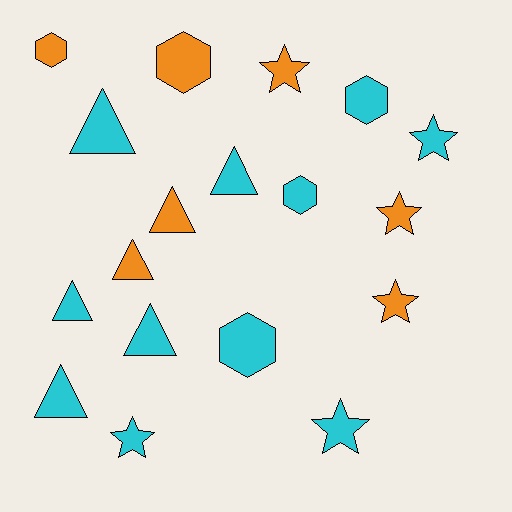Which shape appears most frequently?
Triangle, with 7 objects.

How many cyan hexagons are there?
There are 3 cyan hexagons.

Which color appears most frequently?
Cyan, with 11 objects.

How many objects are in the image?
There are 18 objects.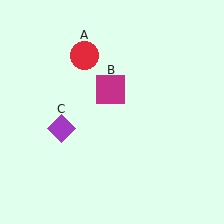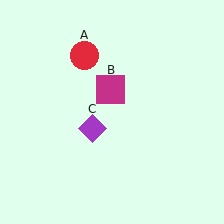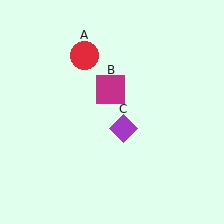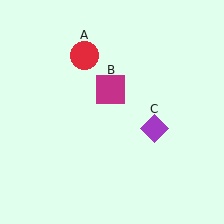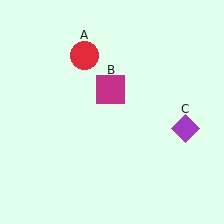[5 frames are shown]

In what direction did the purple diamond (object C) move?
The purple diamond (object C) moved right.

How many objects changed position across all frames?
1 object changed position: purple diamond (object C).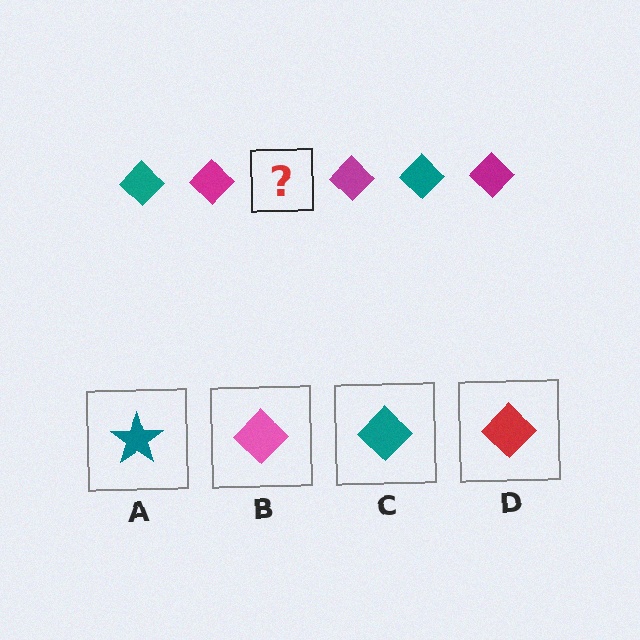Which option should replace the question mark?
Option C.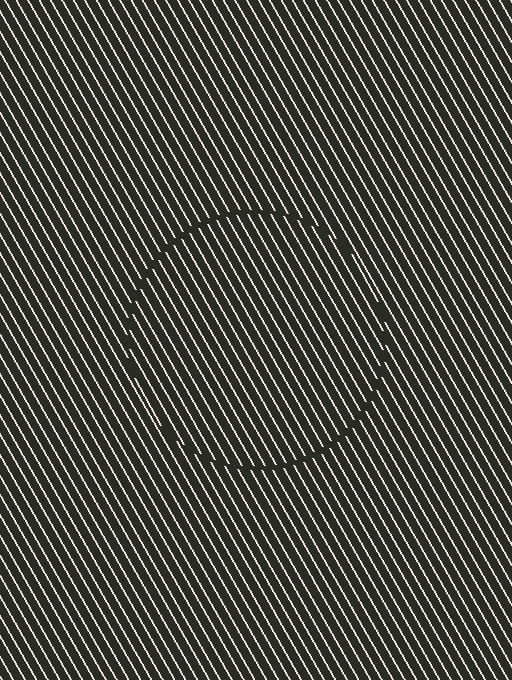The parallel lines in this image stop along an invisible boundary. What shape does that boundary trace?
An illusory circle. The interior of the shape contains the same grating, shifted by half a period — the contour is defined by the phase discontinuity where line-ends from the inner and outer gratings abut.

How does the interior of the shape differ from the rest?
The interior of the shape contains the same grating, shifted by half a period — the contour is defined by the phase discontinuity where line-ends from the inner and outer gratings abut.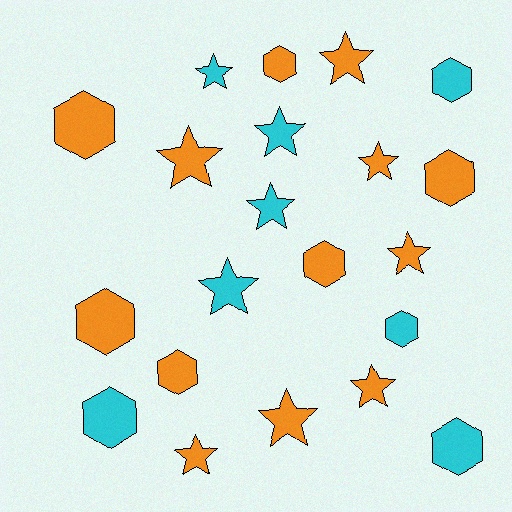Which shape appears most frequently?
Star, with 11 objects.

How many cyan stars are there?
There are 4 cyan stars.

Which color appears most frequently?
Orange, with 13 objects.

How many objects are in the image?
There are 21 objects.